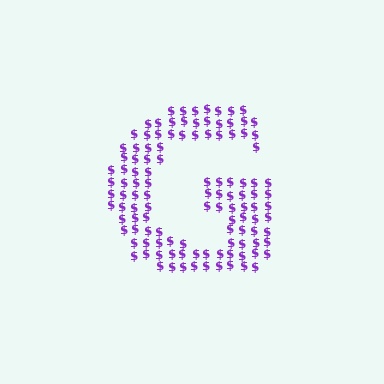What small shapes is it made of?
It is made of small dollar signs.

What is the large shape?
The large shape is the letter G.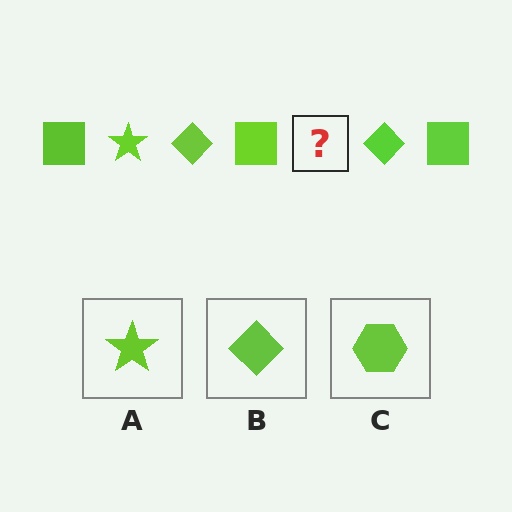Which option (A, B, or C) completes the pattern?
A.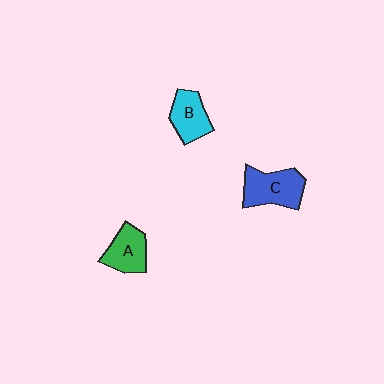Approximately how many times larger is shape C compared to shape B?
Approximately 1.3 times.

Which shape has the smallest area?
Shape B (cyan).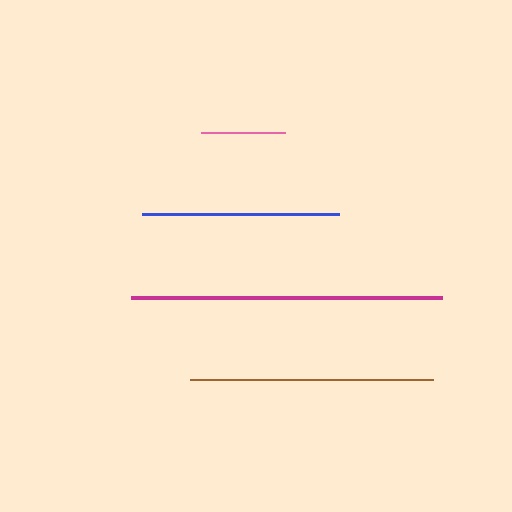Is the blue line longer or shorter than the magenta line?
The magenta line is longer than the blue line.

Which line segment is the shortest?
The pink line is the shortest at approximately 84 pixels.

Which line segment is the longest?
The magenta line is the longest at approximately 311 pixels.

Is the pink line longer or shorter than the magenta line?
The magenta line is longer than the pink line.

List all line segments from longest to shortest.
From longest to shortest: magenta, brown, blue, pink.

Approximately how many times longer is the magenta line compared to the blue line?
The magenta line is approximately 1.6 times the length of the blue line.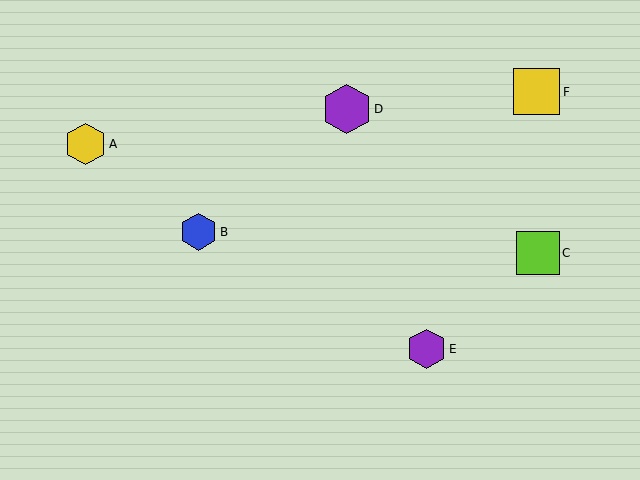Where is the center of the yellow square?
The center of the yellow square is at (537, 92).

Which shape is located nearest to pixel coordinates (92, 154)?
The yellow hexagon (labeled A) at (86, 144) is nearest to that location.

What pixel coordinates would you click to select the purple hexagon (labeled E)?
Click at (427, 349) to select the purple hexagon E.